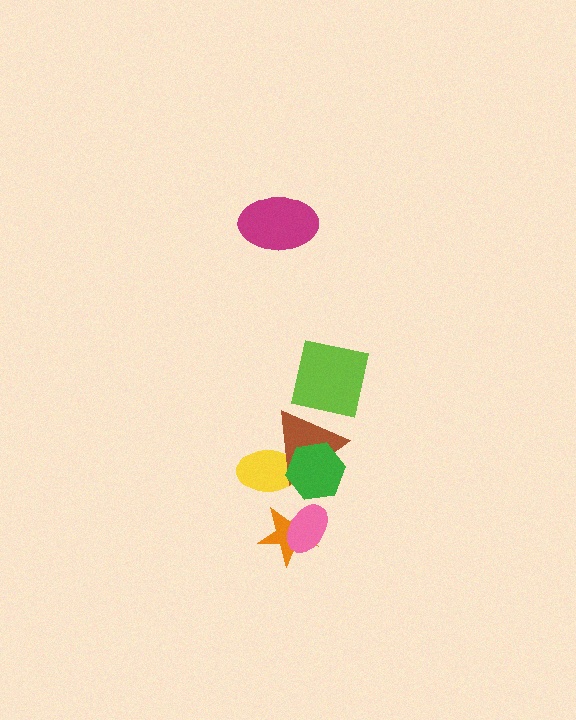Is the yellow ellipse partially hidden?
Yes, it is partially covered by another shape.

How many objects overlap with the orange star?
1 object overlaps with the orange star.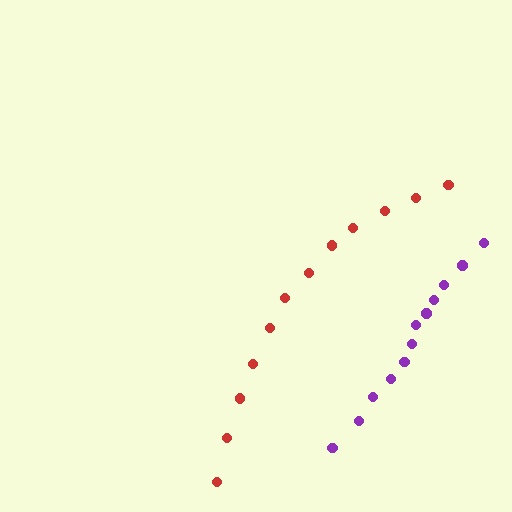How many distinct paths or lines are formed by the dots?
There are 2 distinct paths.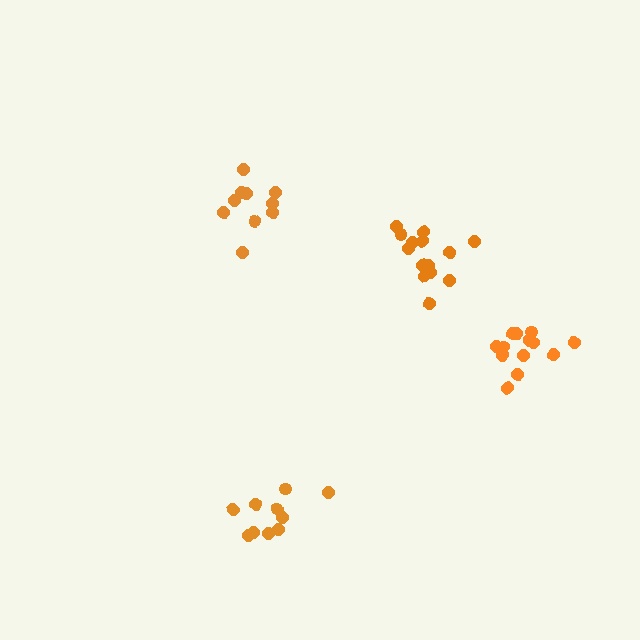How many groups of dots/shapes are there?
There are 4 groups.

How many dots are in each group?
Group 1: 14 dots, Group 2: 10 dots, Group 3: 10 dots, Group 4: 13 dots (47 total).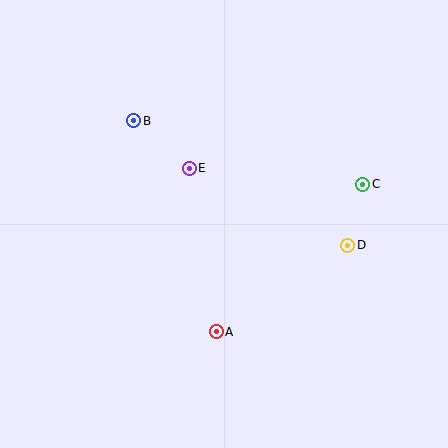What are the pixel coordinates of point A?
Point A is at (216, 332).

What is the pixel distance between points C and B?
The distance between C and B is 238 pixels.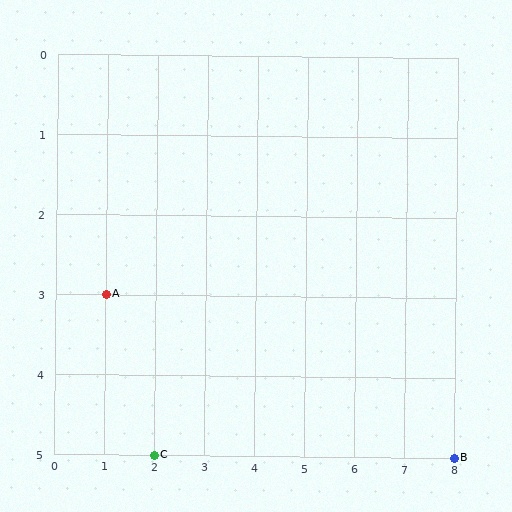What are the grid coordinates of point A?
Point A is at grid coordinates (1, 3).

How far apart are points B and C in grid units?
Points B and C are 6 columns apart.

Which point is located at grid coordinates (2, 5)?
Point C is at (2, 5).